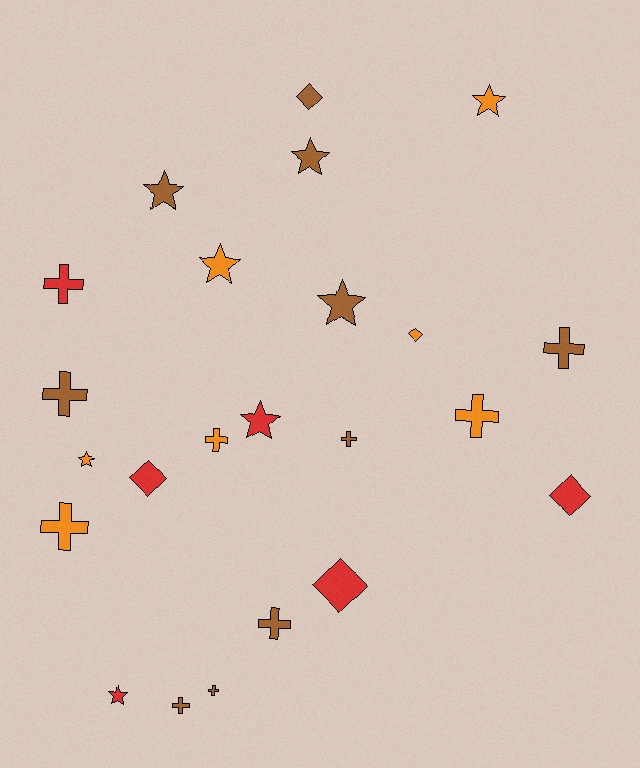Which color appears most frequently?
Brown, with 10 objects.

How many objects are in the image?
There are 23 objects.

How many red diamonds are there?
There are 3 red diamonds.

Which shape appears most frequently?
Cross, with 10 objects.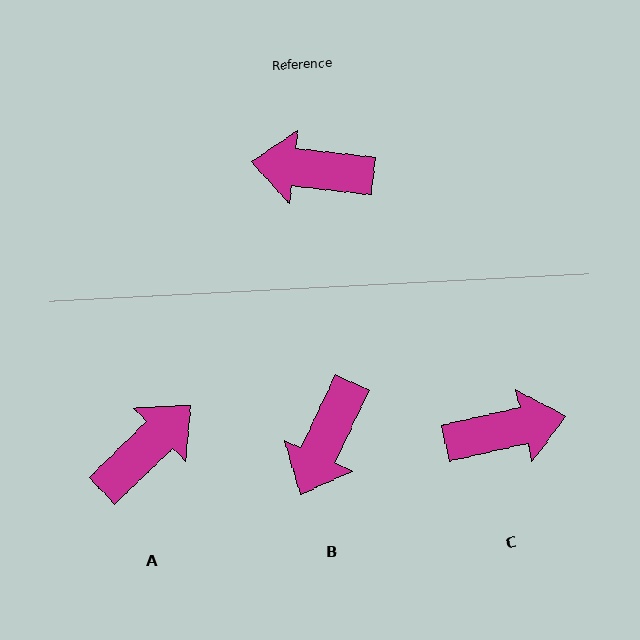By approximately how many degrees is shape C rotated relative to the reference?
Approximately 161 degrees clockwise.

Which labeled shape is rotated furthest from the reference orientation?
C, about 161 degrees away.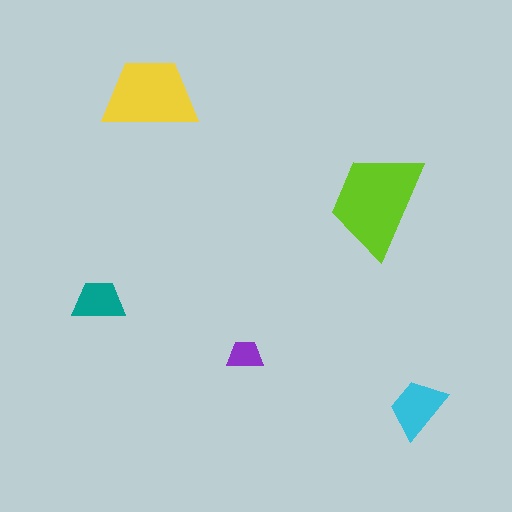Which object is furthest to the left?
The teal trapezoid is leftmost.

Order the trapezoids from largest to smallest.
the lime one, the yellow one, the cyan one, the teal one, the purple one.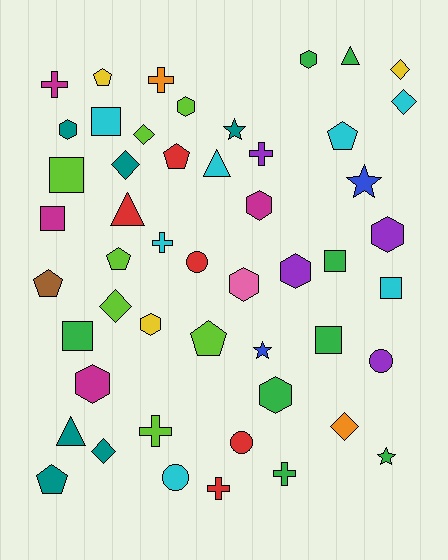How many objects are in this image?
There are 50 objects.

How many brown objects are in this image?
There is 1 brown object.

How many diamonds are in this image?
There are 7 diamonds.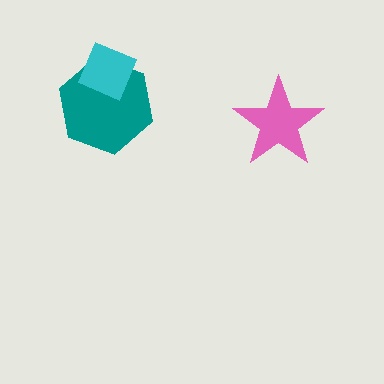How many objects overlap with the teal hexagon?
1 object overlaps with the teal hexagon.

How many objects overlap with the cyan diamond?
1 object overlaps with the cyan diamond.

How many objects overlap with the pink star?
0 objects overlap with the pink star.